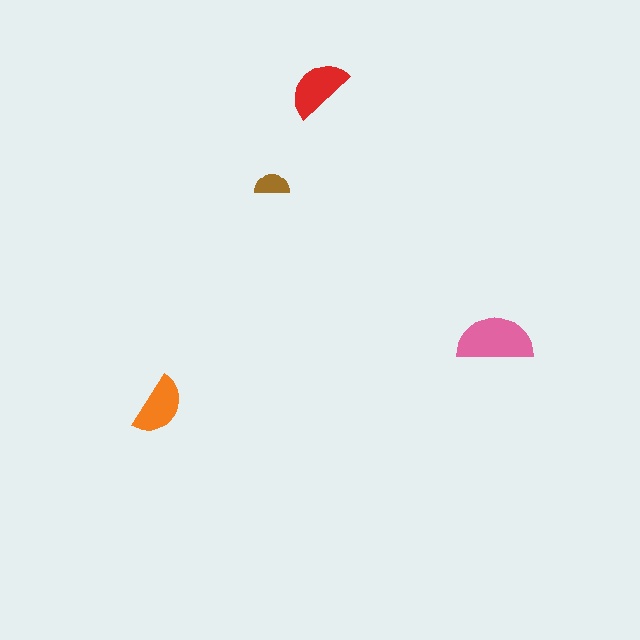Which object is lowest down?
The orange semicircle is bottommost.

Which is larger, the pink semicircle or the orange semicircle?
The pink one.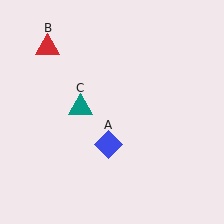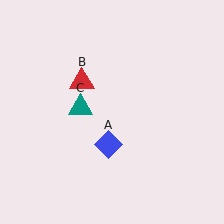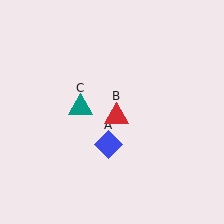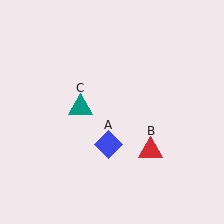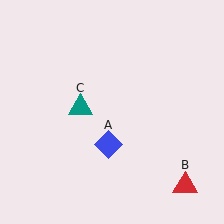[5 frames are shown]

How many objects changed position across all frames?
1 object changed position: red triangle (object B).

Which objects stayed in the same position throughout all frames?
Blue diamond (object A) and teal triangle (object C) remained stationary.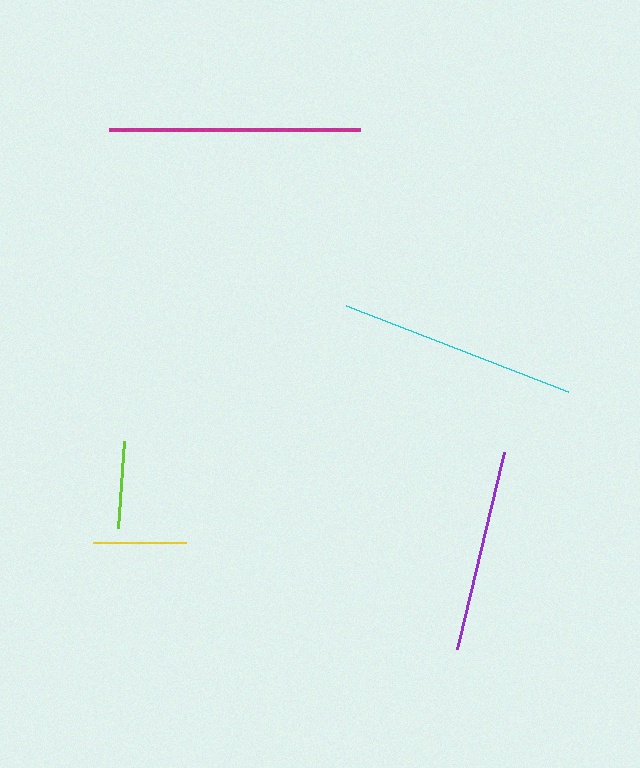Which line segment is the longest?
The magenta line is the longest at approximately 251 pixels.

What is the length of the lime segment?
The lime segment is approximately 87 pixels long.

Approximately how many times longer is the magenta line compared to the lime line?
The magenta line is approximately 2.9 times the length of the lime line.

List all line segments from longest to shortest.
From longest to shortest: magenta, cyan, purple, yellow, lime.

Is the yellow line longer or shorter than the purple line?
The purple line is longer than the yellow line.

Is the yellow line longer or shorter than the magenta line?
The magenta line is longer than the yellow line.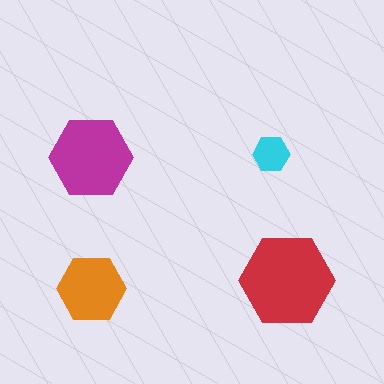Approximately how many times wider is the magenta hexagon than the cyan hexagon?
About 2 times wider.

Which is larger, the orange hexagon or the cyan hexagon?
The orange one.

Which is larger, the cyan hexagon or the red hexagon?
The red one.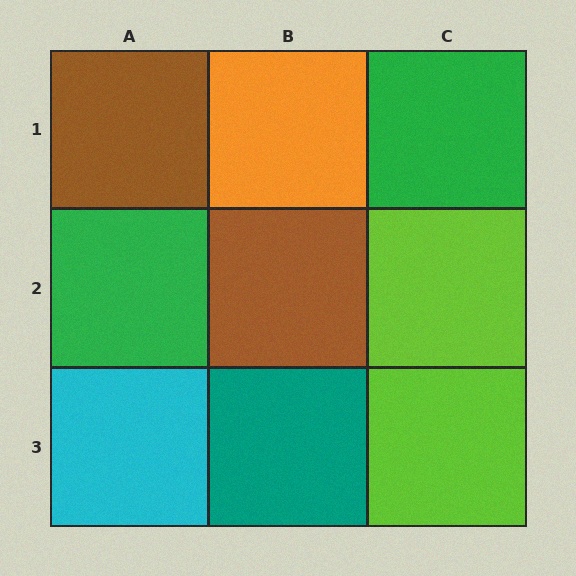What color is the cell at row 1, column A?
Brown.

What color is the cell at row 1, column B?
Orange.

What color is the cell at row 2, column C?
Lime.